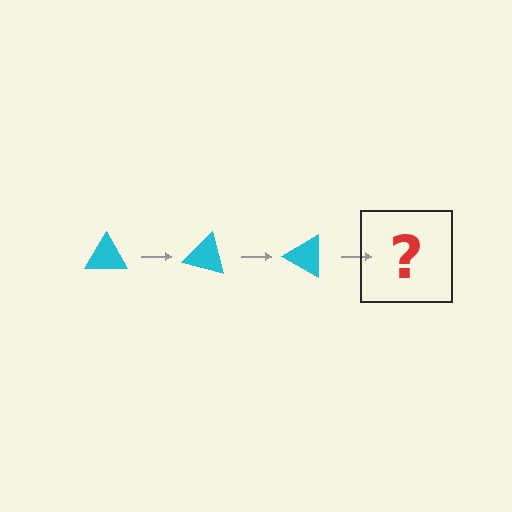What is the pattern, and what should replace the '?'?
The pattern is that the triangle rotates 15 degrees each step. The '?' should be a cyan triangle rotated 45 degrees.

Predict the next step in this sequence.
The next step is a cyan triangle rotated 45 degrees.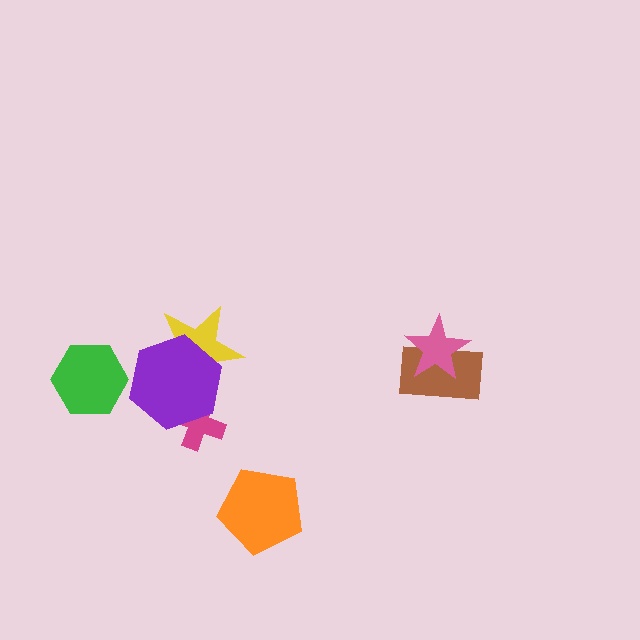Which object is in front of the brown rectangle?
The pink star is in front of the brown rectangle.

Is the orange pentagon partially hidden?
No, no other shape covers it.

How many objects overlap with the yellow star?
1 object overlaps with the yellow star.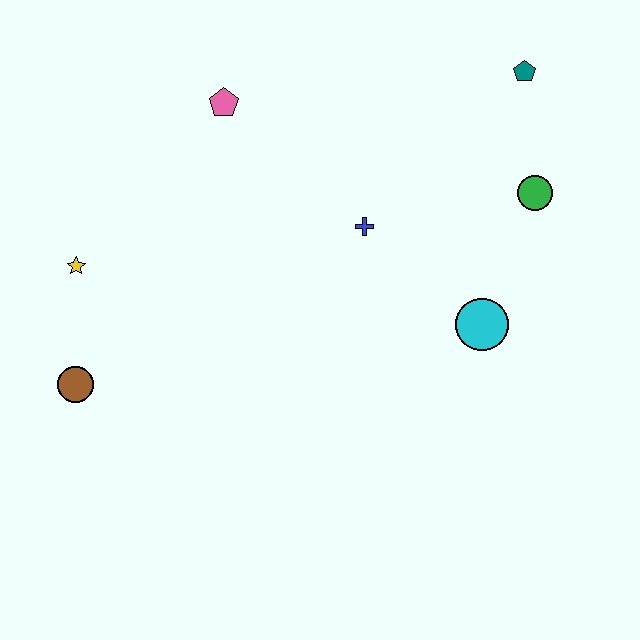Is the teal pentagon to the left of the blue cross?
No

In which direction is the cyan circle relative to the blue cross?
The cyan circle is to the right of the blue cross.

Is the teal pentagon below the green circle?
No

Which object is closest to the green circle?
The teal pentagon is closest to the green circle.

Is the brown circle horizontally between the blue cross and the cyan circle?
No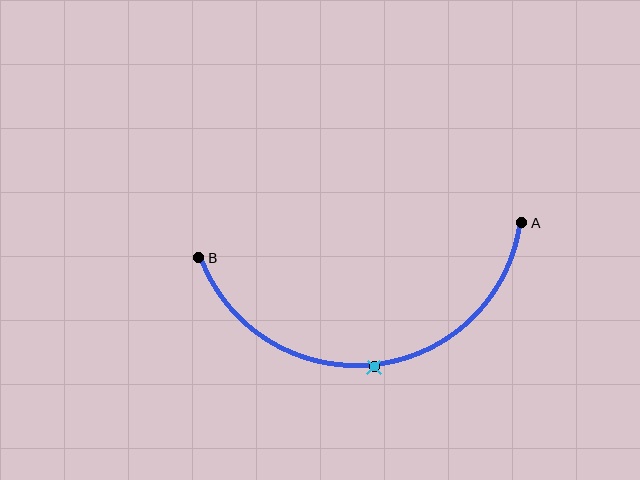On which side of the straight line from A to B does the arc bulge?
The arc bulges below the straight line connecting A and B.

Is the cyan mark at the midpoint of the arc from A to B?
Yes. The cyan mark lies on the arc at equal arc-length from both A and B — it is the arc midpoint.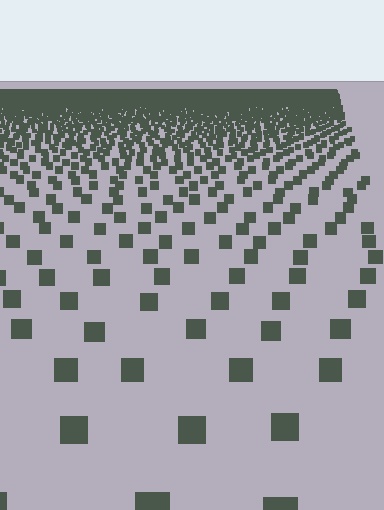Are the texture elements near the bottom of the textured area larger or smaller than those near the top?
Larger. Near the bottom, elements are closer to the viewer and appear at a bigger on-screen size.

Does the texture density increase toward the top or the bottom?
Density increases toward the top.